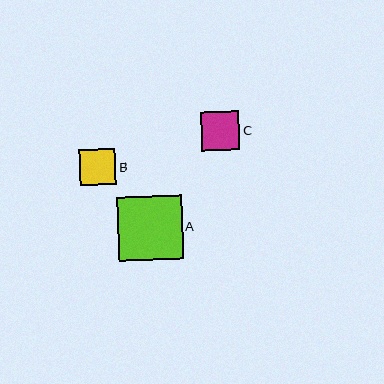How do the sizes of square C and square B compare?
Square C and square B are approximately the same size.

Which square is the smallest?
Square B is the smallest with a size of approximately 36 pixels.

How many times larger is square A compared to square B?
Square A is approximately 1.8 times the size of square B.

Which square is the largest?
Square A is the largest with a size of approximately 64 pixels.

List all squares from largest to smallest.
From largest to smallest: A, C, B.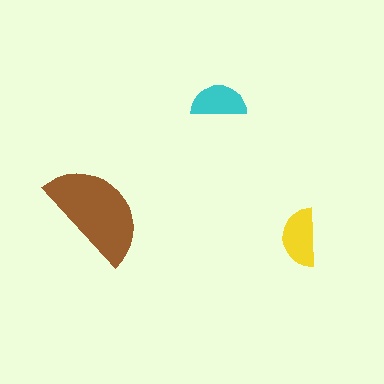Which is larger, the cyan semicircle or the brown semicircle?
The brown one.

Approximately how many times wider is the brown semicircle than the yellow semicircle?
About 2 times wider.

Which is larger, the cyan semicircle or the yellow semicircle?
The yellow one.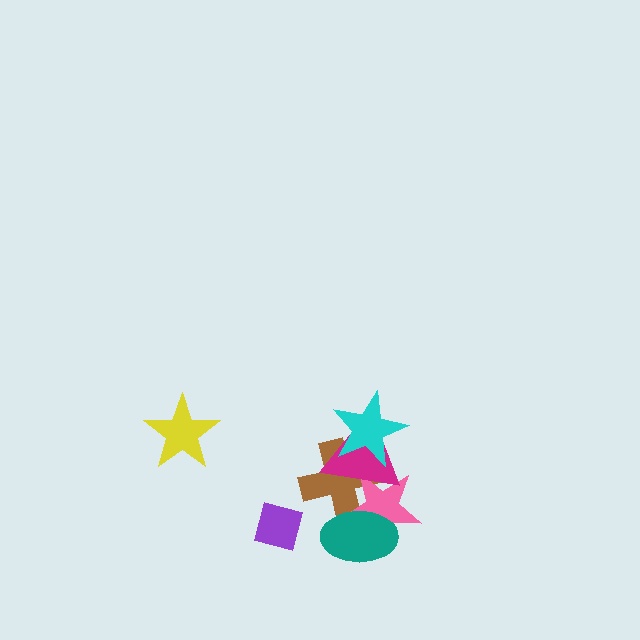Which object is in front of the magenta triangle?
The cyan star is in front of the magenta triangle.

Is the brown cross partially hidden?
Yes, it is partially covered by another shape.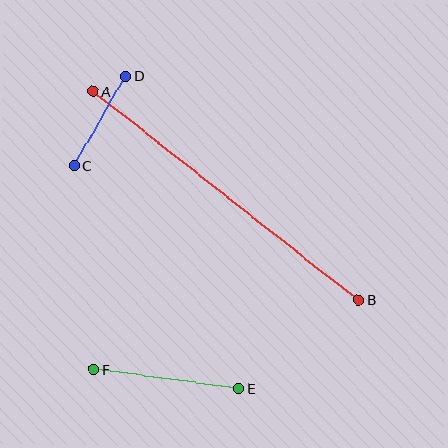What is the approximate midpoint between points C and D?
The midpoint is at approximately (100, 121) pixels.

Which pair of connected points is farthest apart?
Points A and B are farthest apart.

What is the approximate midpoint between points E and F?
The midpoint is at approximately (166, 379) pixels.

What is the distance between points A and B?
The distance is approximately 337 pixels.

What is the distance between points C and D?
The distance is approximately 103 pixels.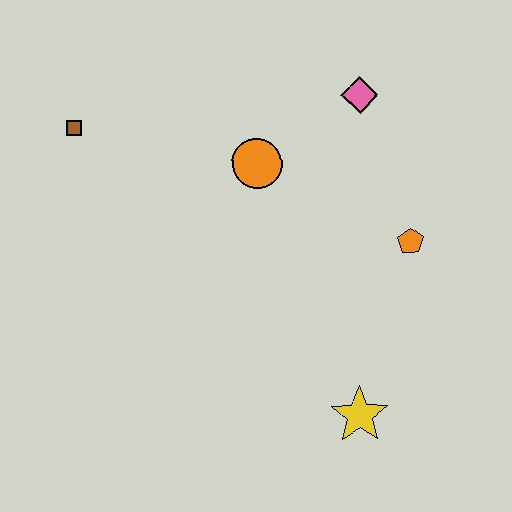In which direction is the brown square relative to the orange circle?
The brown square is to the left of the orange circle.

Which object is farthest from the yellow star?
The brown square is farthest from the yellow star.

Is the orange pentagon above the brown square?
No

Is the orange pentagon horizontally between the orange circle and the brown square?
No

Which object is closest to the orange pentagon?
The pink diamond is closest to the orange pentagon.